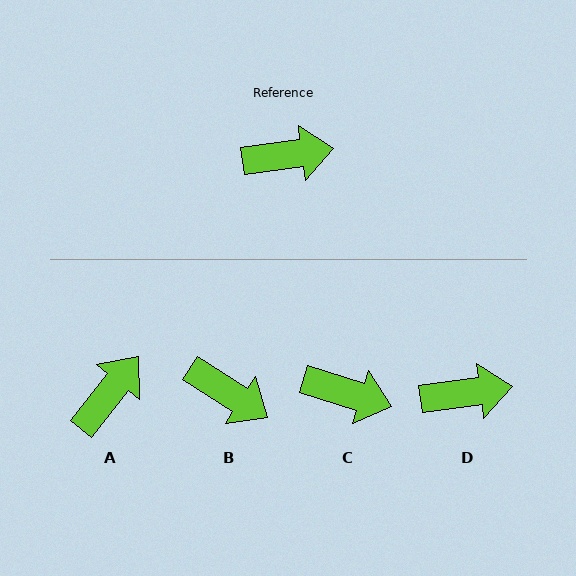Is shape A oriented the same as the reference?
No, it is off by about 44 degrees.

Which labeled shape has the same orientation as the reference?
D.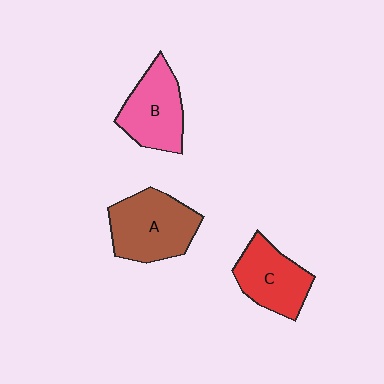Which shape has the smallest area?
Shape C (red).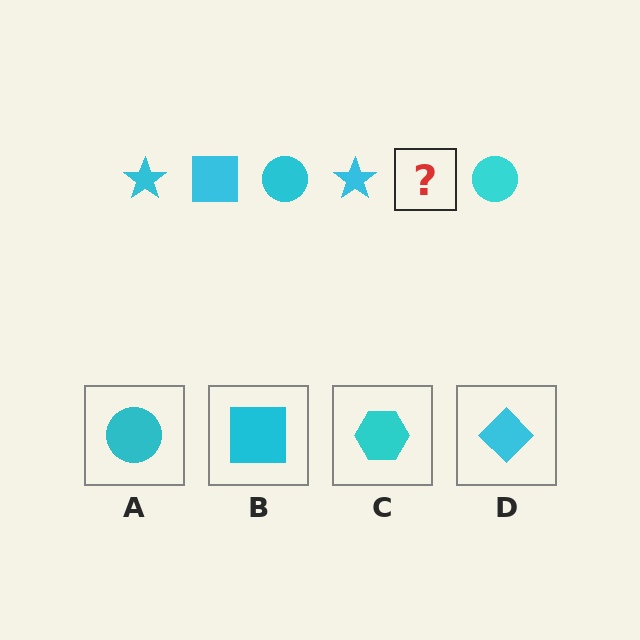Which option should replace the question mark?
Option B.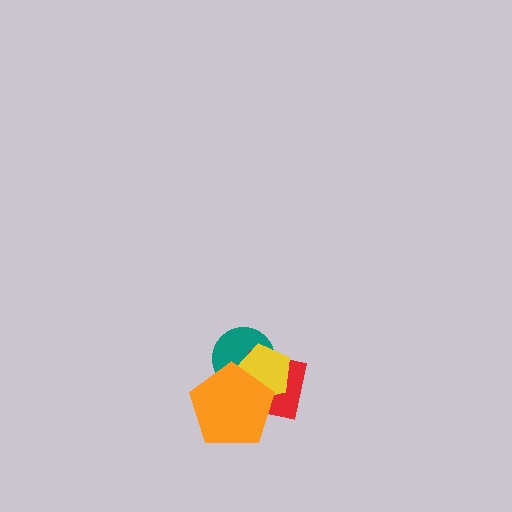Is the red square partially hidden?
Yes, it is partially covered by another shape.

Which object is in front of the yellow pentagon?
The orange pentagon is in front of the yellow pentagon.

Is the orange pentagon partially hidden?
No, no other shape covers it.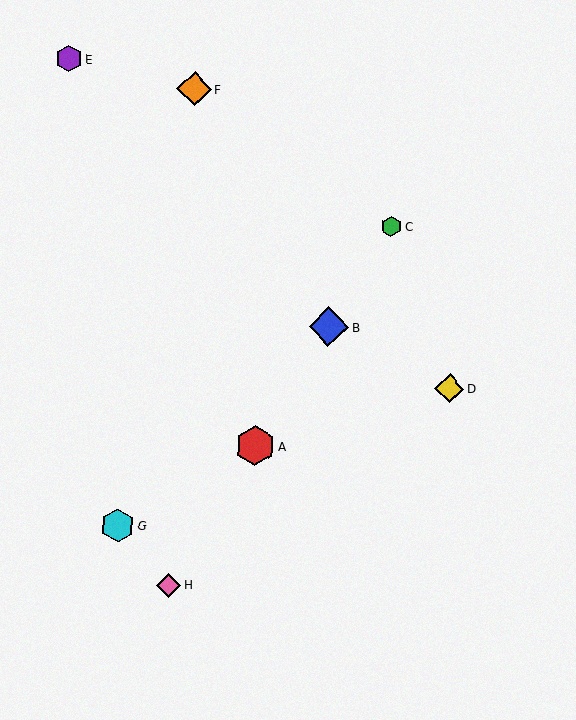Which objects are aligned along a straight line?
Objects A, B, C, H are aligned along a straight line.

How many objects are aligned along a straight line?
4 objects (A, B, C, H) are aligned along a straight line.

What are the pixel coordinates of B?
Object B is at (329, 327).